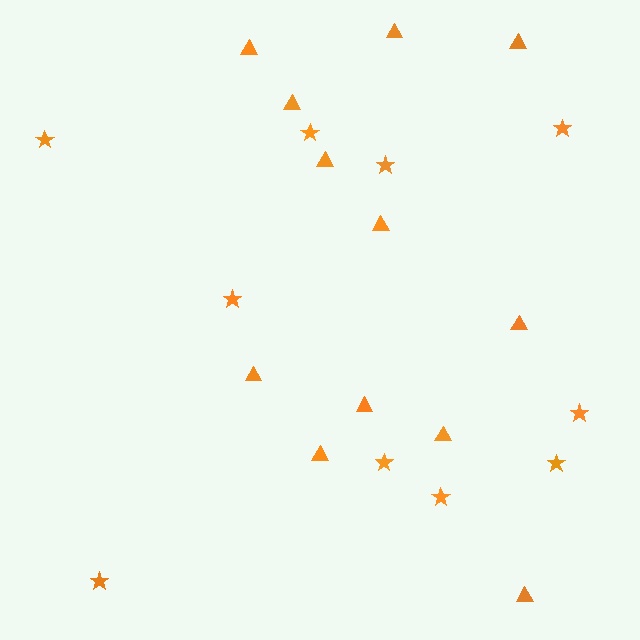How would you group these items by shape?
There are 2 groups: one group of triangles (12) and one group of stars (10).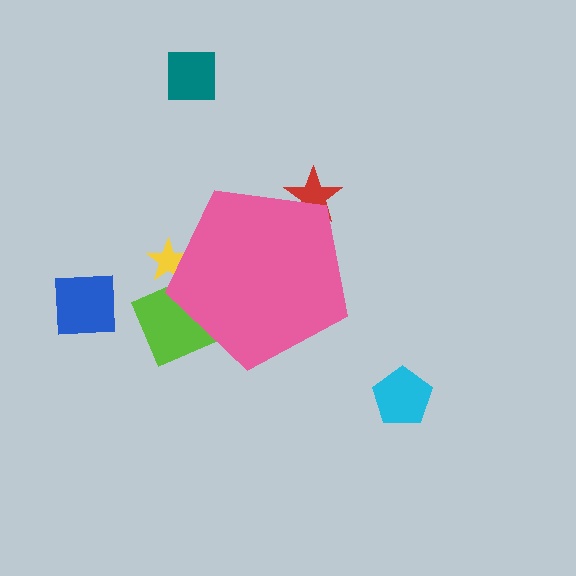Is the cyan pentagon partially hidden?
No, the cyan pentagon is fully visible.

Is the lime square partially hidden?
Yes, the lime square is partially hidden behind the pink pentagon.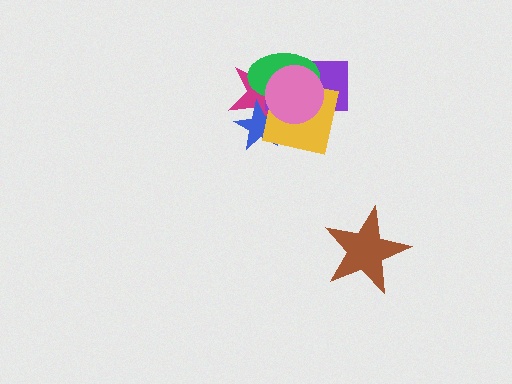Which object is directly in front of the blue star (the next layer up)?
The yellow square is directly in front of the blue star.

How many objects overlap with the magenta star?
5 objects overlap with the magenta star.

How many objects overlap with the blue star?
4 objects overlap with the blue star.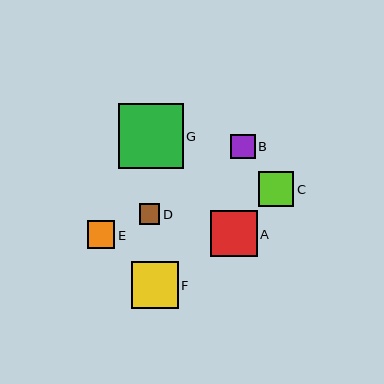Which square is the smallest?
Square D is the smallest with a size of approximately 21 pixels.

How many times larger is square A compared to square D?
Square A is approximately 2.2 times the size of square D.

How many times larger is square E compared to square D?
Square E is approximately 1.3 times the size of square D.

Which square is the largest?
Square G is the largest with a size of approximately 65 pixels.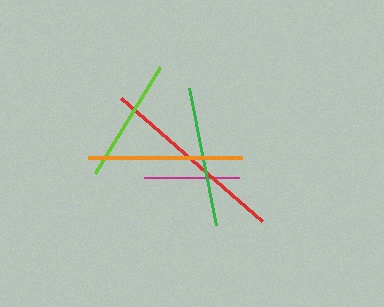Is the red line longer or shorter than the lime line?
The red line is longer than the lime line.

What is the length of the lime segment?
The lime segment is approximately 125 pixels long.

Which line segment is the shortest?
The magenta line is the shortest at approximately 95 pixels.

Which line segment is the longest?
The red line is the longest at approximately 187 pixels.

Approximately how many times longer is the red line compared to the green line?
The red line is approximately 1.3 times the length of the green line.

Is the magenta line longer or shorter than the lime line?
The lime line is longer than the magenta line.